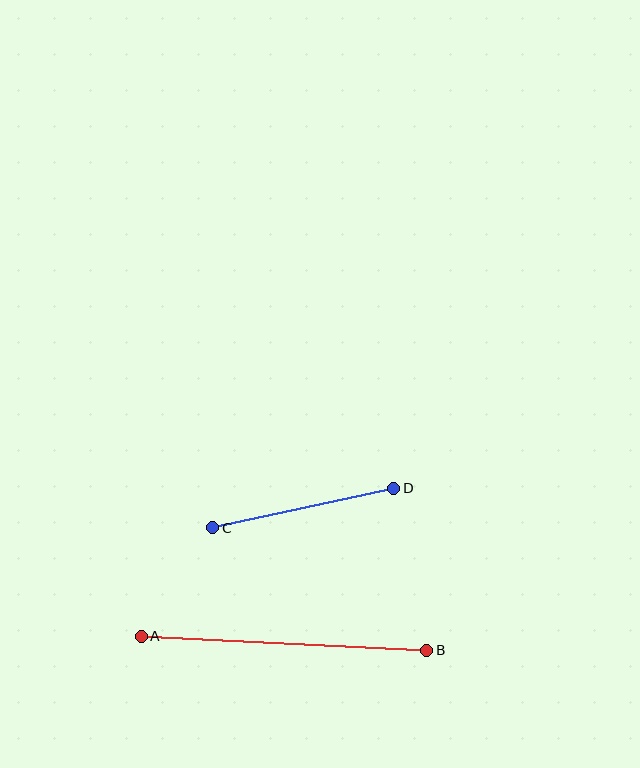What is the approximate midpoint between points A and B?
The midpoint is at approximately (284, 643) pixels.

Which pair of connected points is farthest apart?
Points A and B are farthest apart.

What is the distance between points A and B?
The distance is approximately 286 pixels.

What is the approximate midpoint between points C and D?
The midpoint is at approximately (303, 508) pixels.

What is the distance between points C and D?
The distance is approximately 185 pixels.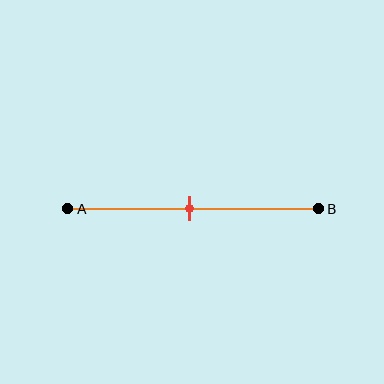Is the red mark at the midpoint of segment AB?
Yes, the mark is approximately at the midpoint.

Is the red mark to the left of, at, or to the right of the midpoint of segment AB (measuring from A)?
The red mark is approximately at the midpoint of segment AB.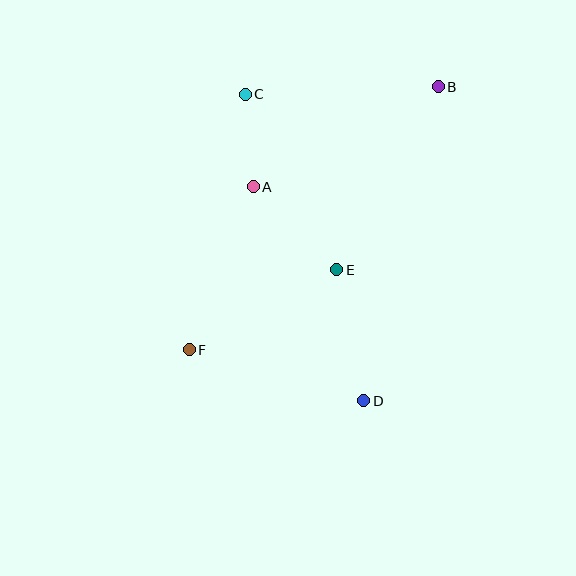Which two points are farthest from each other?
Points B and F are farthest from each other.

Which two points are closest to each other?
Points A and C are closest to each other.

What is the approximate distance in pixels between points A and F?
The distance between A and F is approximately 175 pixels.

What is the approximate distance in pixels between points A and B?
The distance between A and B is approximately 210 pixels.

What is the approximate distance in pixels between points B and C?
The distance between B and C is approximately 193 pixels.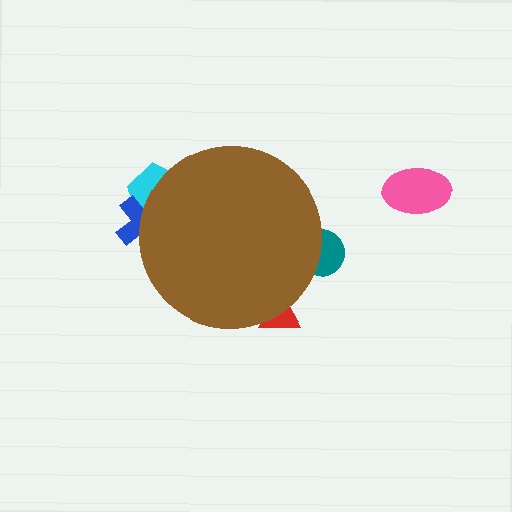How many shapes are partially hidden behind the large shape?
4 shapes are partially hidden.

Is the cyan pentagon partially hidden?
Yes, the cyan pentagon is partially hidden behind the brown circle.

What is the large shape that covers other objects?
A brown circle.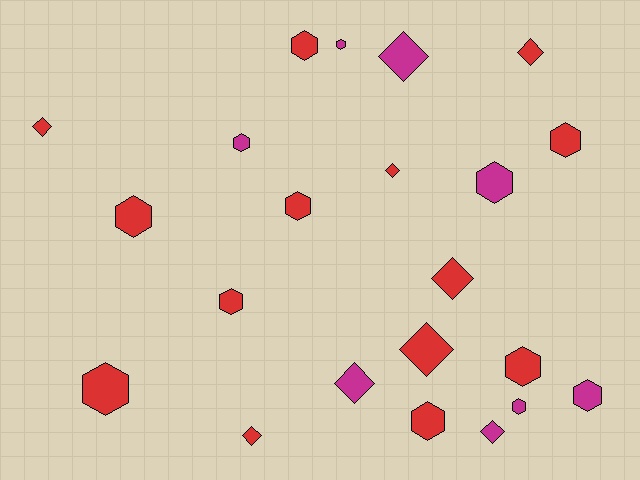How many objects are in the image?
There are 22 objects.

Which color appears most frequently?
Red, with 14 objects.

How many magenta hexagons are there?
There are 5 magenta hexagons.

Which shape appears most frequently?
Hexagon, with 13 objects.